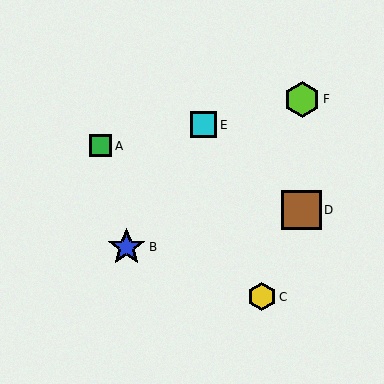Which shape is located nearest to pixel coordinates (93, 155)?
The green square (labeled A) at (100, 146) is nearest to that location.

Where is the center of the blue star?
The center of the blue star is at (127, 247).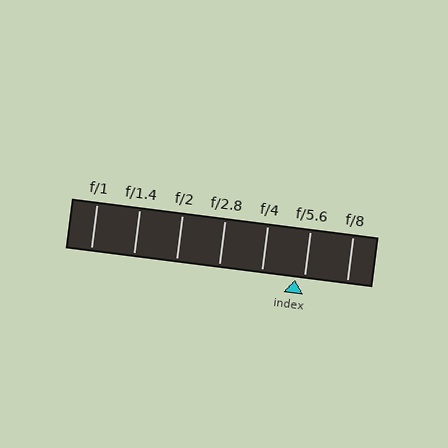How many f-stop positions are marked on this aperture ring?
There are 7 f-stop positions marked.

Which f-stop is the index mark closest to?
The index mark is closest to f/5.6.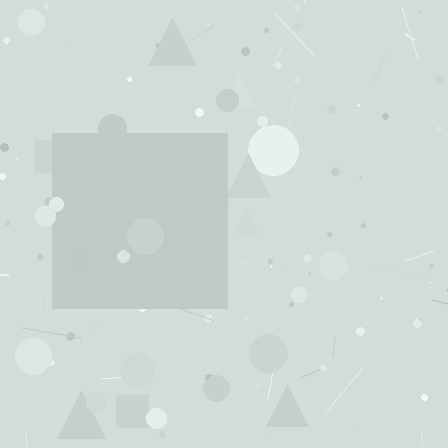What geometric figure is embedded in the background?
A square is embedded in the background.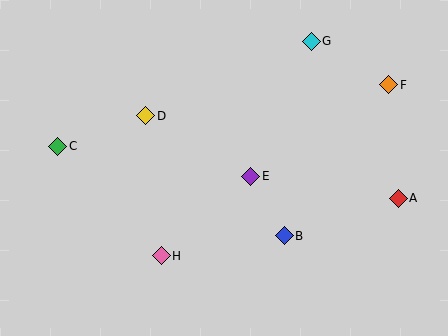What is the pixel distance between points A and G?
The distance between A and G is 180 pixels.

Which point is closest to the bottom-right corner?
Point A is closest to the bottom-right corner.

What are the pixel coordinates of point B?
Point B is at (284, 236).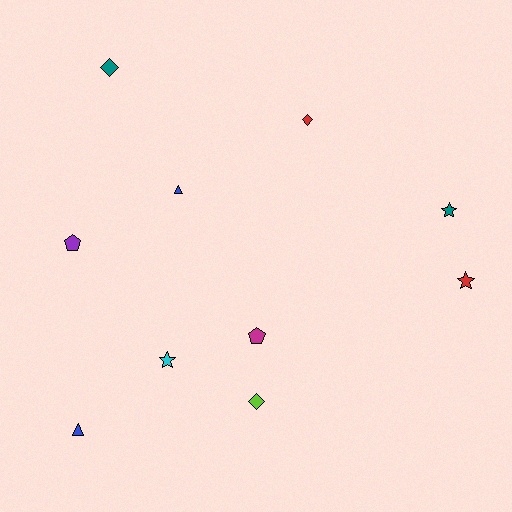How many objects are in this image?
There are 10 objects.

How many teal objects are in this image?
There are 2 teal objects.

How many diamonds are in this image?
There are 3 diamonds.